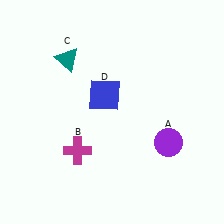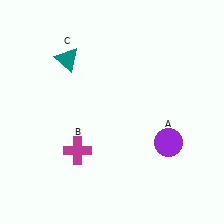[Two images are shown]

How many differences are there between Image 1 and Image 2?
There is 1 difference between the two images.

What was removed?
The blue square (D) was removed in Image 2.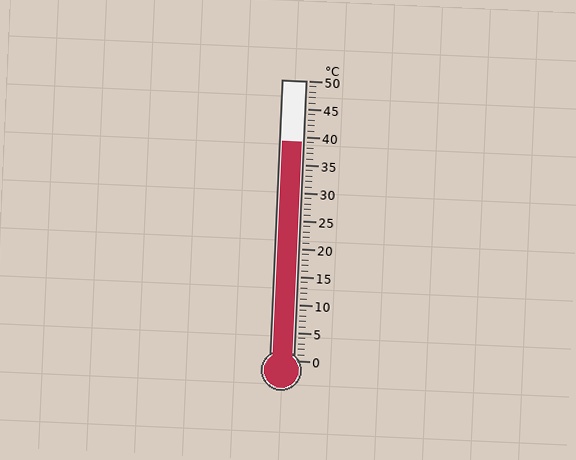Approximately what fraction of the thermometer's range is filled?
The thermometer is filled to approximately 80% of its range.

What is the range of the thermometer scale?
The thermometer scale ranges from 0°C to 50°C.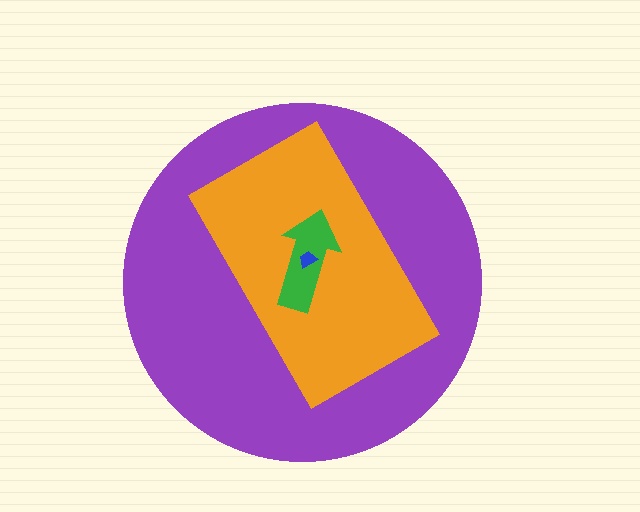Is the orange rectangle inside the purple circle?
Yes.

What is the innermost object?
The blue trapezoid.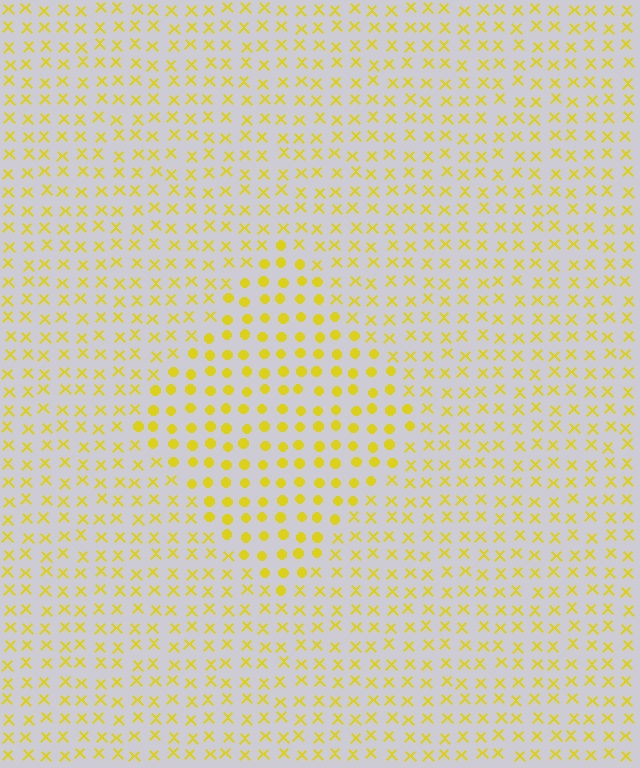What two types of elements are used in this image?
The image uses circles inside the diamond region and X marks outside it.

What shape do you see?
I see a diamond.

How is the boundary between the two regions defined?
The boundary is defined by a change in element shape: circles inside vs. X marks outside. All elements share the same color and spacing.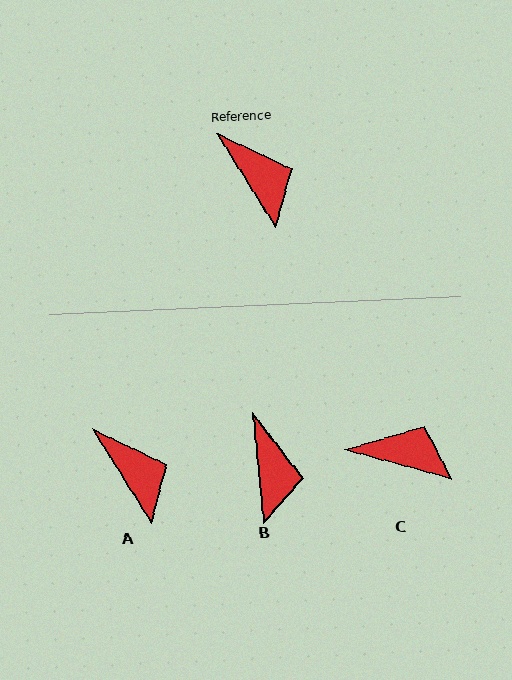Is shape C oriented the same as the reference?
No, it is off by about 43 degrees.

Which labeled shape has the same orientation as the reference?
A.